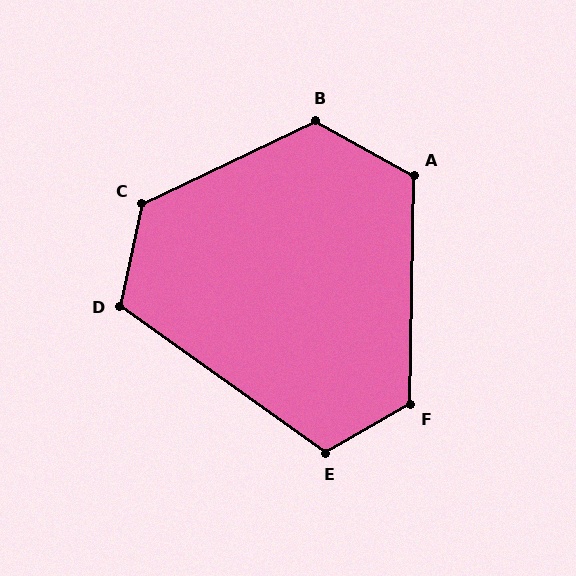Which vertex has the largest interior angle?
C, at approximately 127 degrees.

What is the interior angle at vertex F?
Approximately 120 degrees (obtuse).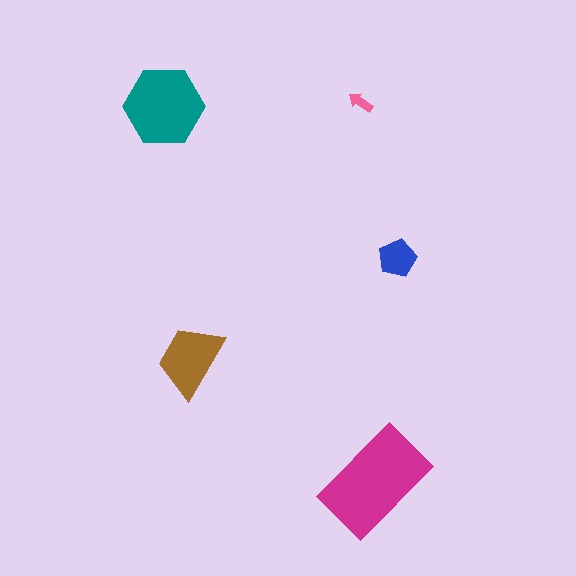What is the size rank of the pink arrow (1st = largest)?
5th.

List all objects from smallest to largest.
The pink arrow, the blue pentagon, the brown trapezoid, the teal hexagon, the magenta rectangle.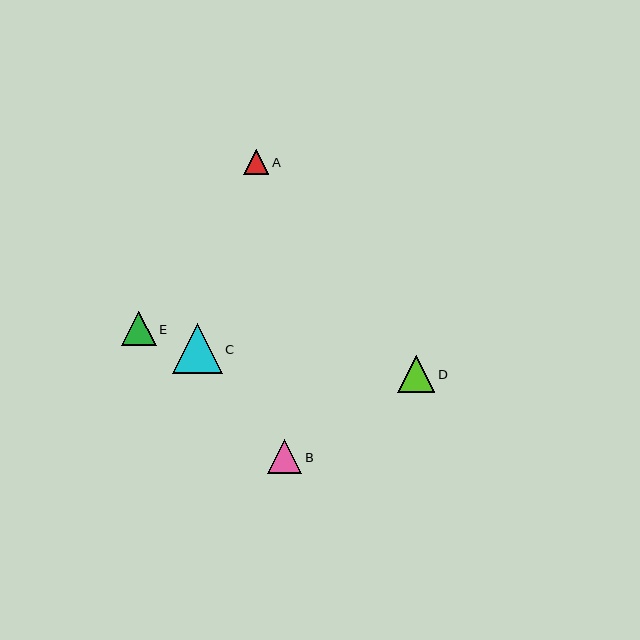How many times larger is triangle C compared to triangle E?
Triangle C is approximately 1.5 times the size of triangle E.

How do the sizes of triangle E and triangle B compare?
Triangle E and triangle B are approximately the same size.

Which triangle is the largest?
Triangle C is the largest with a size of approximately 50 pixels.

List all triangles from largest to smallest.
From largest to smallest: C, D, E, B, A.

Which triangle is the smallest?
Triangle A is the smallest with a size of approximately 25 pixels.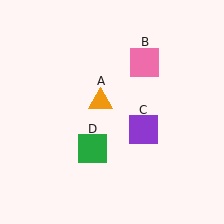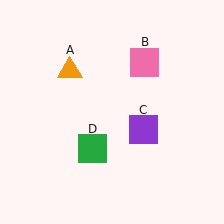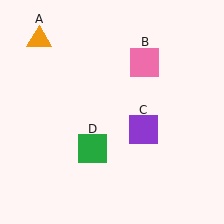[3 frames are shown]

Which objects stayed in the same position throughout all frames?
Pink square (object B) and purple square (object C) and green square (object D) remained stationary.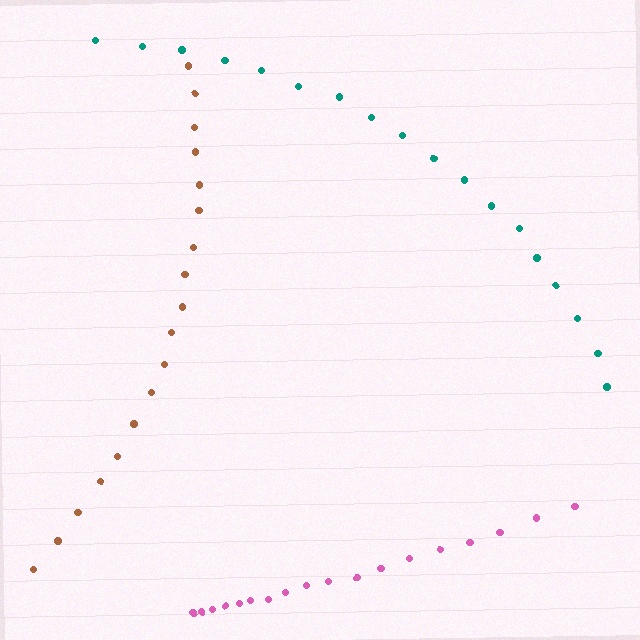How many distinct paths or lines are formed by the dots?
There are 3 distinct paths.